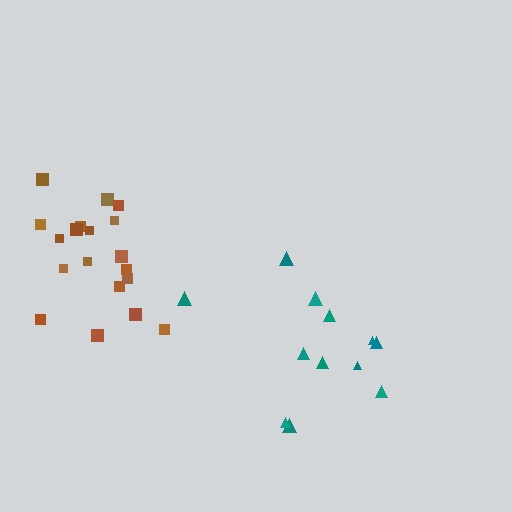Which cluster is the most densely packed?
Brown.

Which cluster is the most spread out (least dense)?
Teal.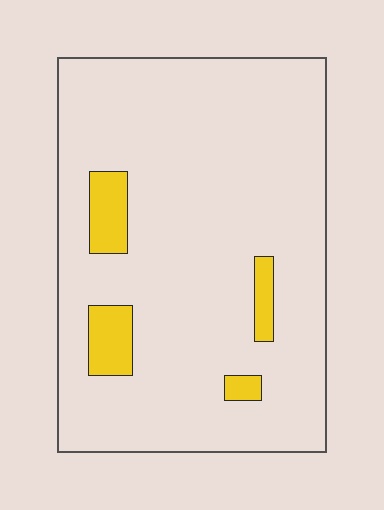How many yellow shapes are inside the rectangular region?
4.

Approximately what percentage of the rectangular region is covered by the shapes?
Approximately 10%.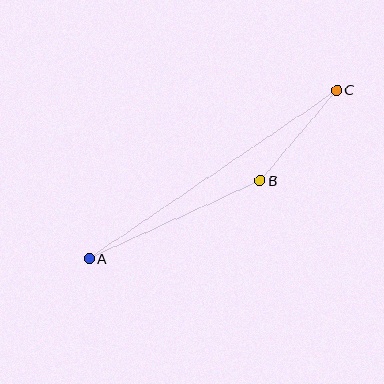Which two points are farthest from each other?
Points A and C are farthest from each other.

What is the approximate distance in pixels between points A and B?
The distance between A and B is approximately 188 pixels.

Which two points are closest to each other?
Points B and C are closest to each other.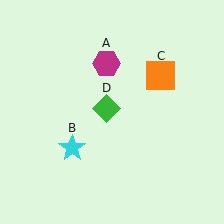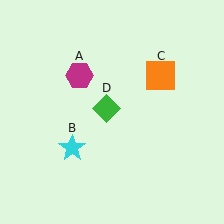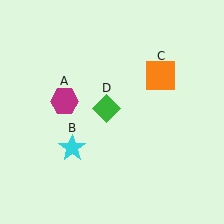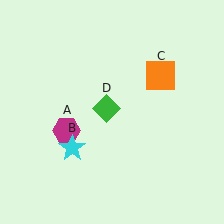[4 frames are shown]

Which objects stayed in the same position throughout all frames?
Cyan star (object B) and orange square (object C) and green diamond (object D) remained stationary.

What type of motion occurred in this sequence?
The magenta hexagon (object A) rotated counterclockwise around the center of the scene.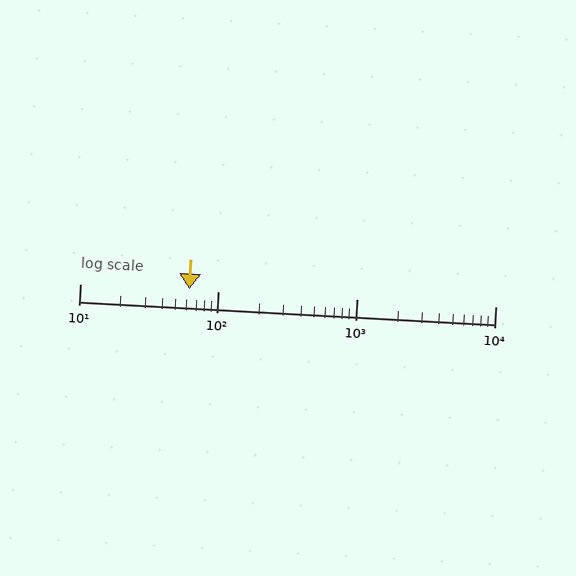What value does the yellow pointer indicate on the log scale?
The pointer indicates approximately 62.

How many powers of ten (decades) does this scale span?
The scale spans 3 decades, from 10 to 10000.